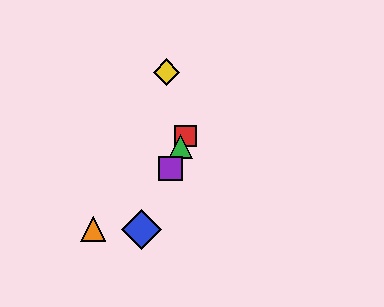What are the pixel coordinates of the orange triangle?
The orange triangle is at (93, 229).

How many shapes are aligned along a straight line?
4 shapes (the red square, the blue diamond, the green triangle, the purple square) are aligned along a straight line.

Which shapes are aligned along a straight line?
The red square, the blue diamond, the green triangle, the purple square are aligned along a straight line.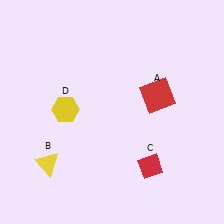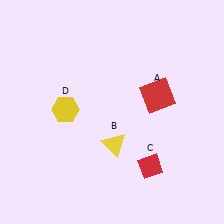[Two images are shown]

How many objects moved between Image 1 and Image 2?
1 object moved between the two images.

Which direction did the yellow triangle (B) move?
The yellow triangle (B) moved right.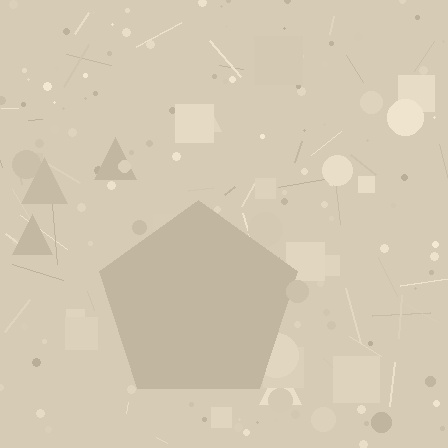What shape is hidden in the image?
A pentagon is hidden in the image.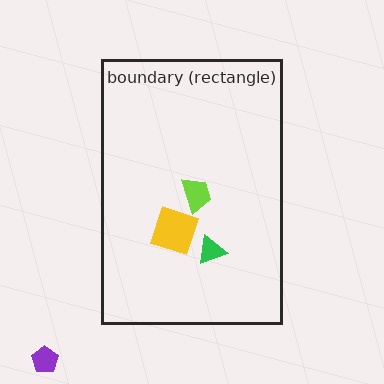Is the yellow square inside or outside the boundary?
Inside.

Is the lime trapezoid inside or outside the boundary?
Inside.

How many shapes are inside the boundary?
3 inside, 1 outside.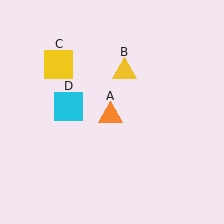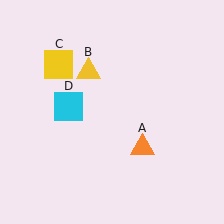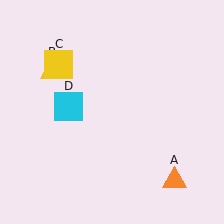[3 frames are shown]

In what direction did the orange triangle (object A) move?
The orange triangle (object A) moved down and to the right.